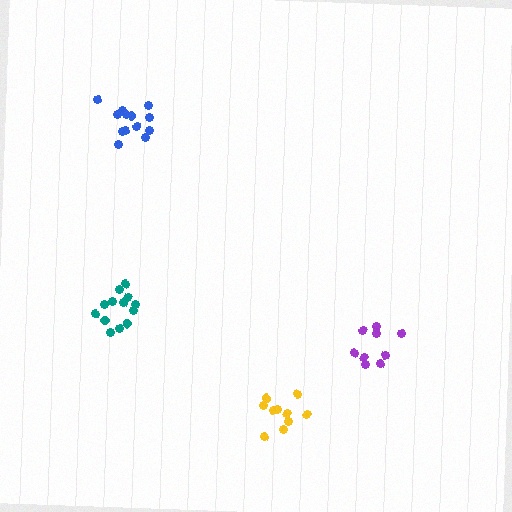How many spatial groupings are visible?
There are 4 spatial groupings.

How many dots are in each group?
Group 1: 10 dots, Group 2: 9 dots, Group 3: 13 dots, Group 4: 13 dots (45 total).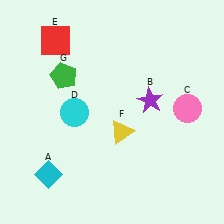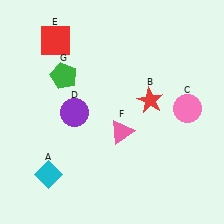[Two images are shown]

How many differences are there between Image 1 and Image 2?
There are 3 differences between the two images.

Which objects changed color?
B changed from purple to red. D changed from cyan to purple. F changed from yellow to pink.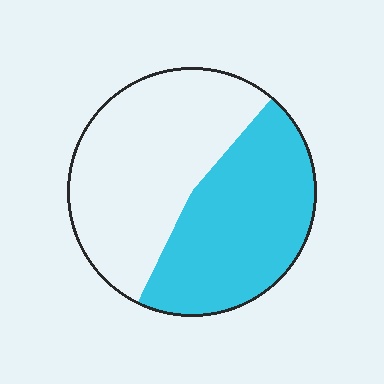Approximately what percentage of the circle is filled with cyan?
Approximately 45%.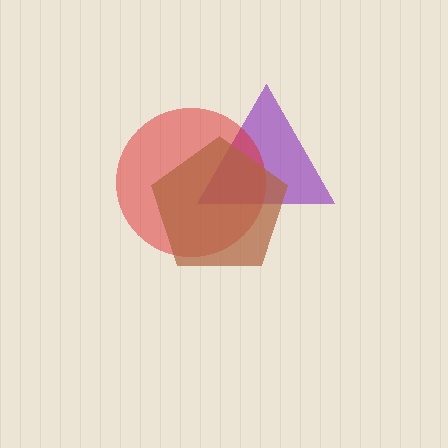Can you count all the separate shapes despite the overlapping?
Yes, there are 3 separate shapes.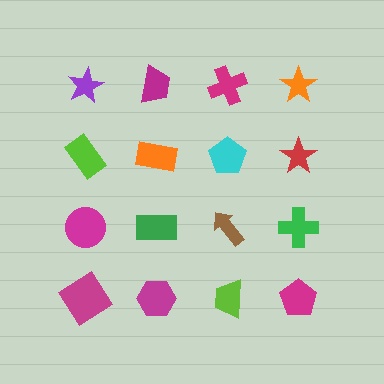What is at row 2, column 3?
A cyan pentagon.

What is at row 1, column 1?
A purple star.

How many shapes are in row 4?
4 shapes.